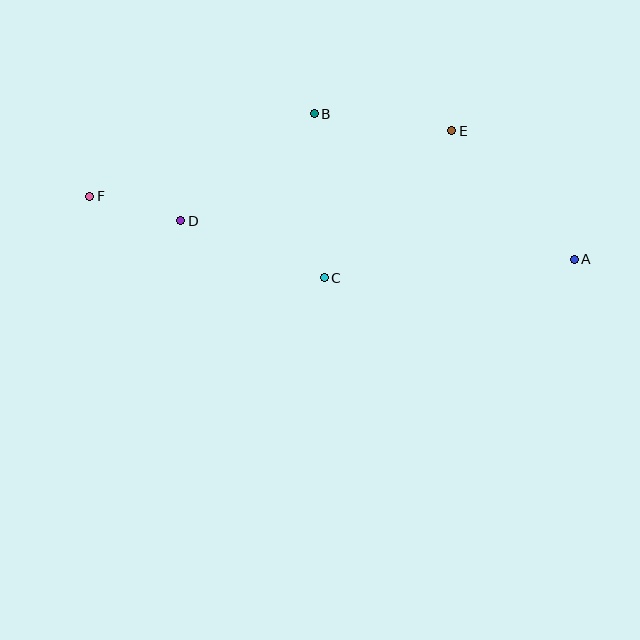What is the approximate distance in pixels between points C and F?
The distance between C and F is approximately 248 pixels.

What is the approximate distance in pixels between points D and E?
The distance between D and E is approximately 286 pixels.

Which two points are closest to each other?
Points D and F are closest to each other.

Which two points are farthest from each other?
Points A and F are farthest from each other.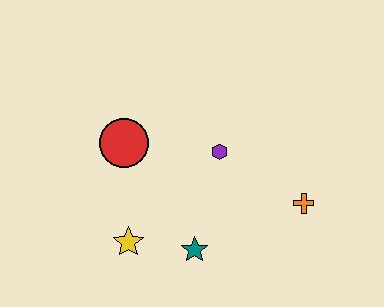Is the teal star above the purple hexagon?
No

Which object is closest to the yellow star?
The teal star is closest to the yellow star.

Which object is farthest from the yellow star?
The orange cross is farthest from the yellow star.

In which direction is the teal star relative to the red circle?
The teal star is below the red circle.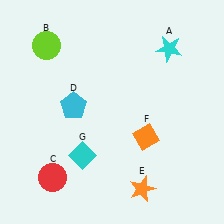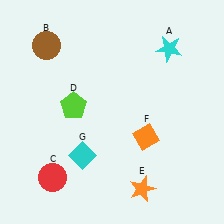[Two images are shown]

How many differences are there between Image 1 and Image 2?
There are 2 differences between the two images.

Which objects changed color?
B changed from lime to brown. D changed from cyan to lime.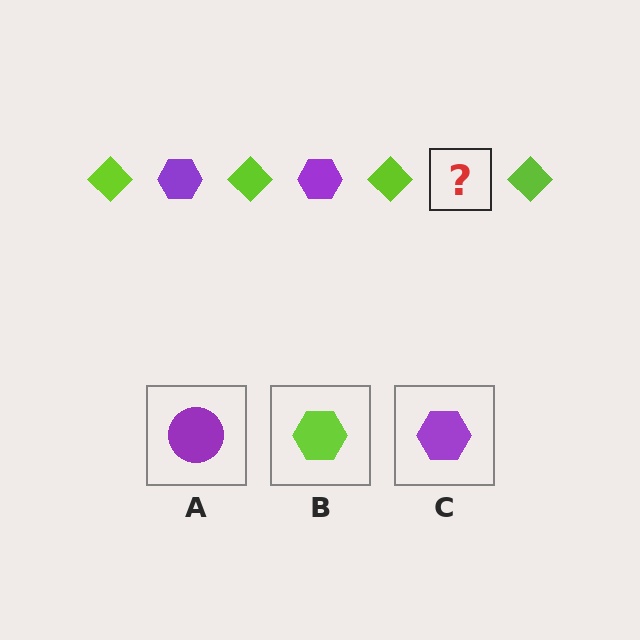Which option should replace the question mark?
Option C.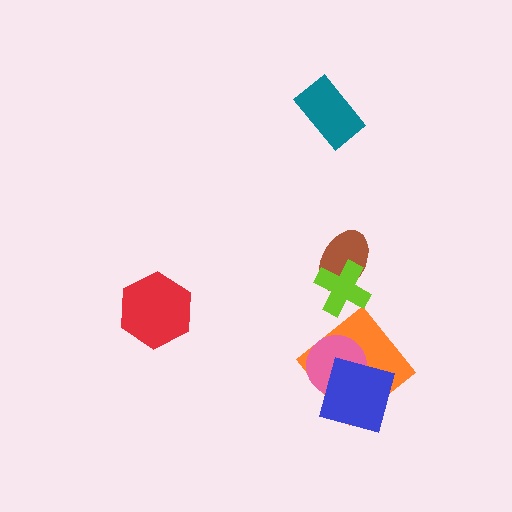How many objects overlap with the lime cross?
1 object overlaps with the lime cross.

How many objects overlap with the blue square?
2 objects overlap with the blue square.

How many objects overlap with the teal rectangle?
0 objects overlap with the teal rectangle.